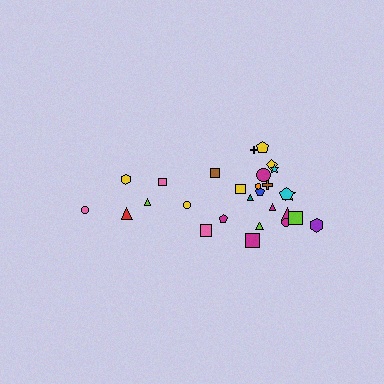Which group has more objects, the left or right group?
The right group.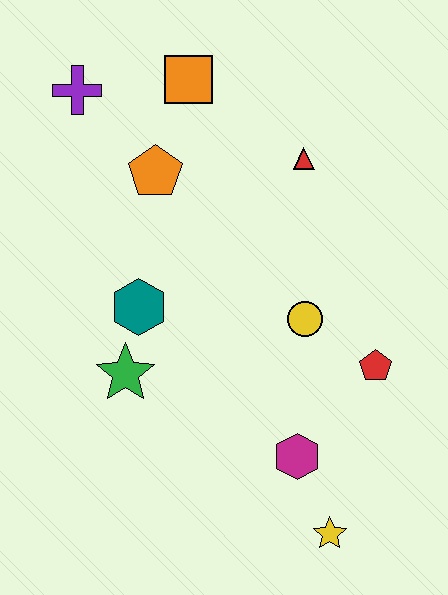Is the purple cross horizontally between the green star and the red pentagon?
No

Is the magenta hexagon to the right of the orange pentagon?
Yes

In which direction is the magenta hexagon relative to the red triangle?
The magenta hexagon is below the red triangle.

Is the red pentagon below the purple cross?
Yes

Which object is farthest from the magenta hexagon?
The purple cross is farthest from the magenta hexagon.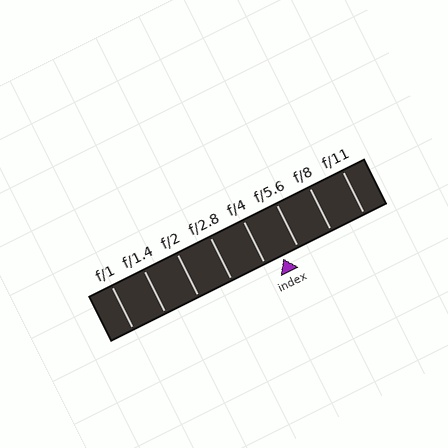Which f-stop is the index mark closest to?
The index mark is closest to f/5.6.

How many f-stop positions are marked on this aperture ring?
There are 8 f-stop positions marked.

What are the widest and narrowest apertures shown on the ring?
The widest aperture shown is f/1 and the narrowest is f/11.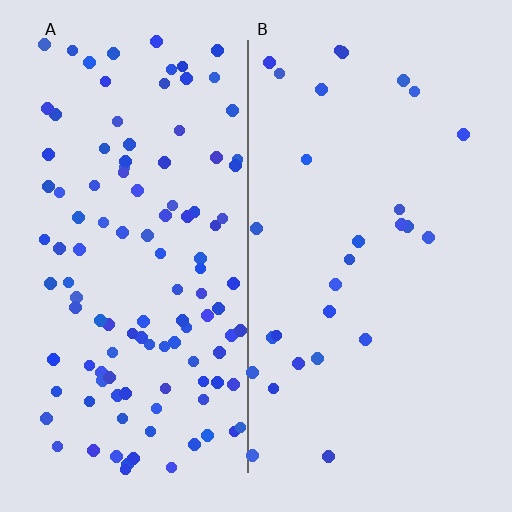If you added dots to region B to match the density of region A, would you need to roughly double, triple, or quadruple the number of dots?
Approximately quadruple.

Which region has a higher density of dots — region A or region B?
A (the left).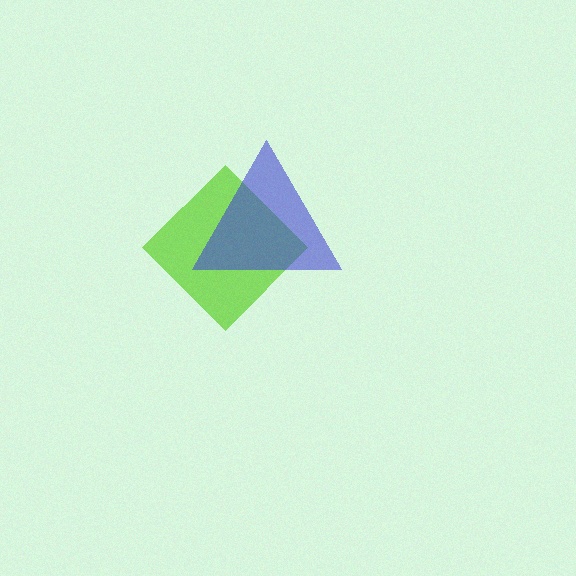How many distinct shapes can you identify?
There are 2 distinct shapes: a lime diamond, a blue triangle.